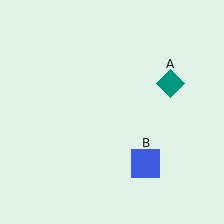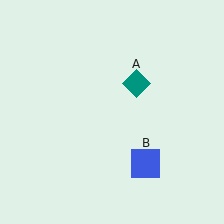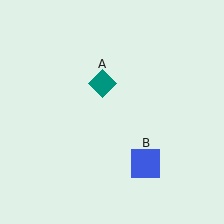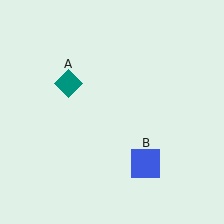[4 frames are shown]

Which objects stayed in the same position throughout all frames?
Blue square (object B) remained stationary.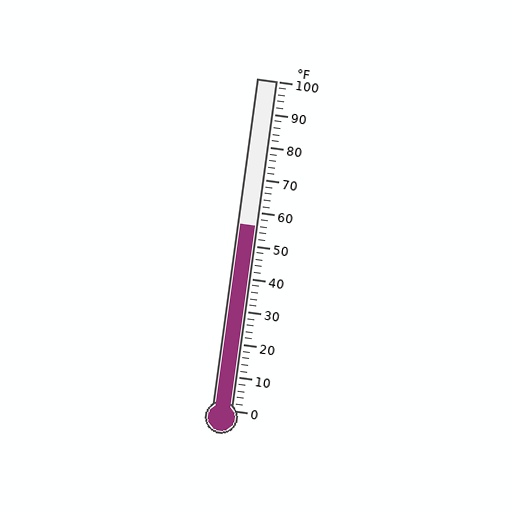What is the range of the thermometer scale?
The thermometer scale ranges from 0°F to 100°F.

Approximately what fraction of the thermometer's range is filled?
The thermometer is filled to approximately 55% of its range.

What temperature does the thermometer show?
The thermometer shows approximately 56°F.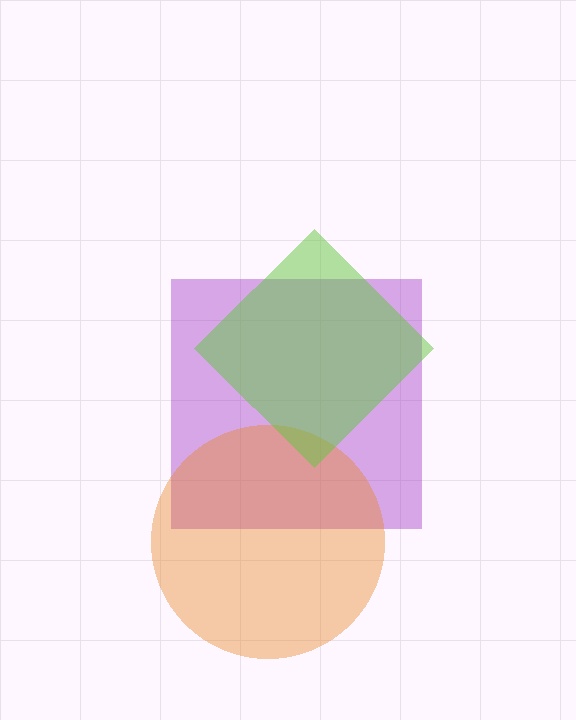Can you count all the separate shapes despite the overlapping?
Yes, there are 3 separate shapes.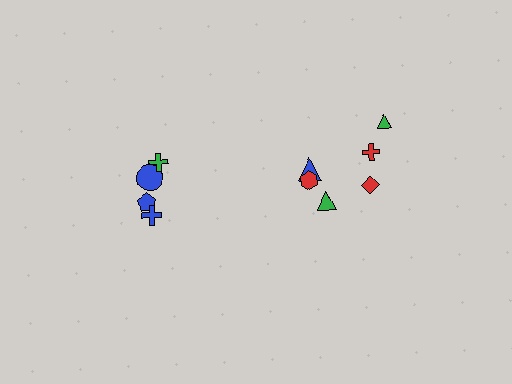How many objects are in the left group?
There are 4 objects.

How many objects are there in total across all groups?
There are 10 objects.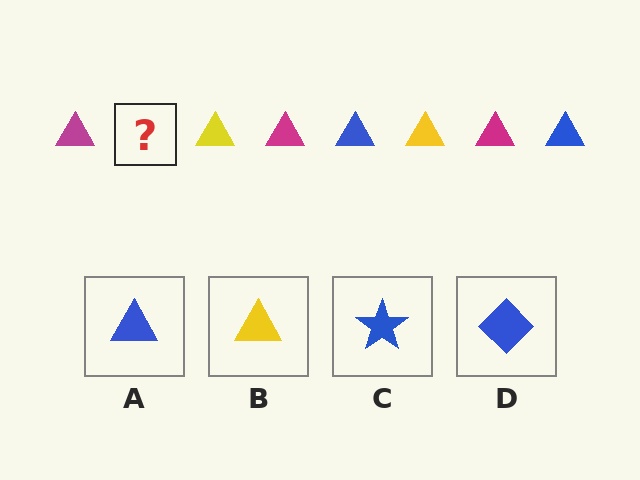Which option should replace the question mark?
Option A.